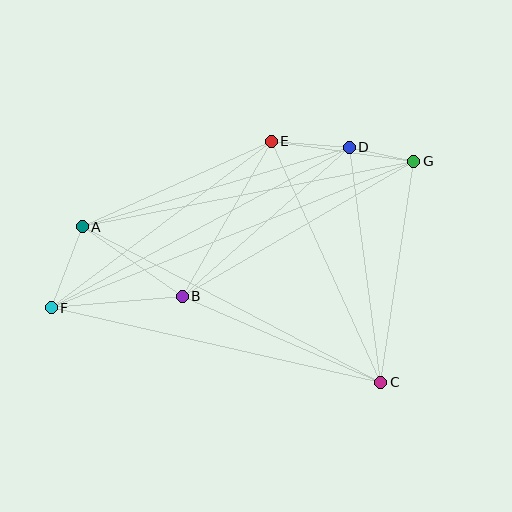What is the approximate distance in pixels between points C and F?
The distance between C and F is approximately 338 pixels.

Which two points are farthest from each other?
Points F and G are farthest from each other.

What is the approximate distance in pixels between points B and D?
The distance between B and D is approximately 224 pixels.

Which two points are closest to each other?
Points D and G are closest to each other.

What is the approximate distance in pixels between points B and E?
The distance between B and E is approximately 178 pixels.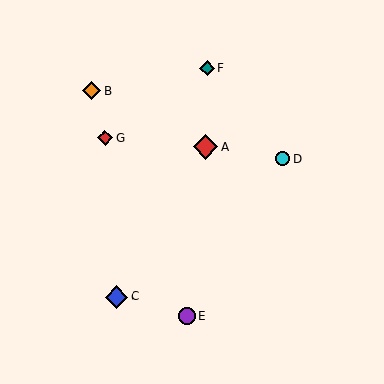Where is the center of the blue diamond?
The center of the blue diamond is at (116, 297).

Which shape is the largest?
The red diamond (labeled A) is the largest.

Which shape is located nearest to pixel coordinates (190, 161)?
The red diamond (labeled A) at (205, 147) is nearest to that location.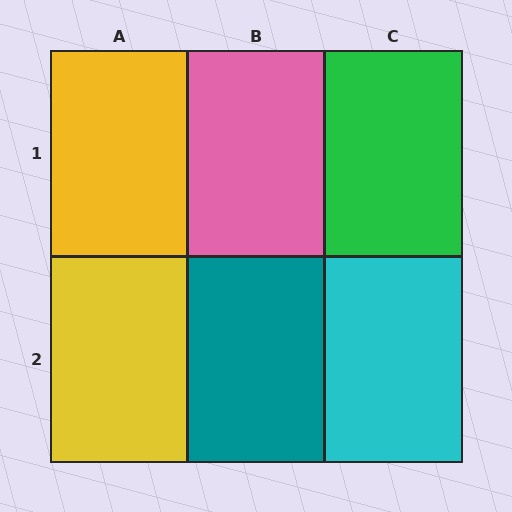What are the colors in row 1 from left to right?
Yellow, pink, green.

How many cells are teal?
1 cell is teal.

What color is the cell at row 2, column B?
Teal.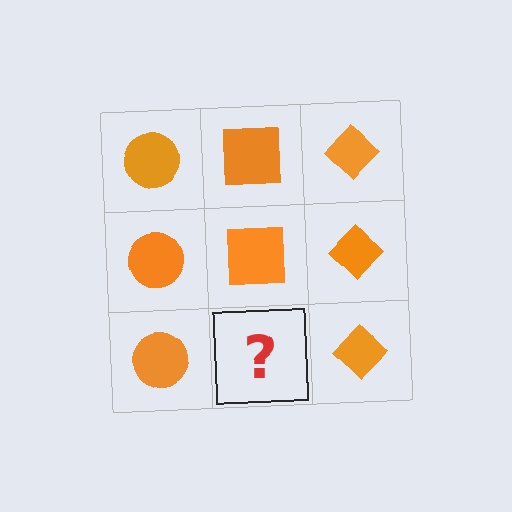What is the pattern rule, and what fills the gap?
The rule is that each column has a consistent shape. The gap should be filled with an orange square.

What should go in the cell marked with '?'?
The missing cell should contain an orange square.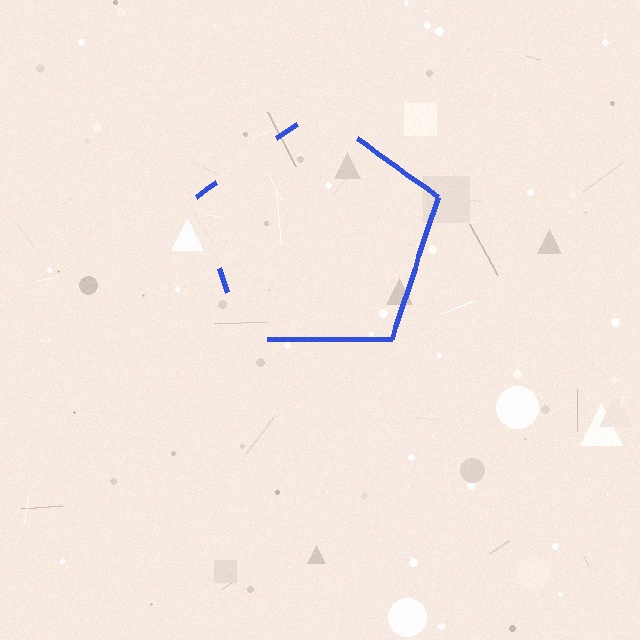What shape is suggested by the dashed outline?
The dashed outline suggests a pentagon.